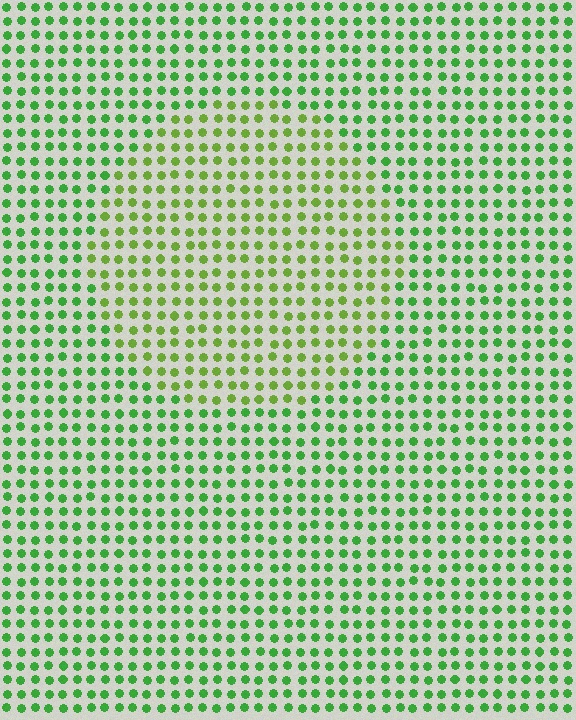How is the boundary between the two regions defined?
The boundary is defined purely by a slight shift in hue (about 28 degrees). Spacing, size, and orientation are identical on both sides.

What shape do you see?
I see a circle.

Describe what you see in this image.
The image is filled with small green elements in a uniform arrangement. A circle-shaped region is visible where the elements are tinted to a slightly different hue, forming a subtle color boundary.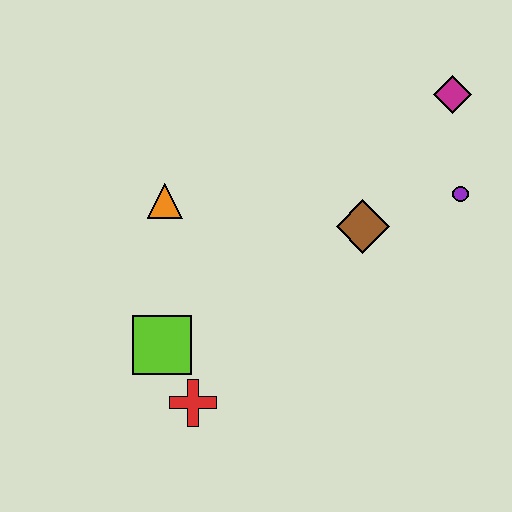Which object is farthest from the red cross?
The magenta diamond is farthest from the red cross.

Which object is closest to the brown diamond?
The purple circle is closest to the brown diamond.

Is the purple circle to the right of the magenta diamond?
Yes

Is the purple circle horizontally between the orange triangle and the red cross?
No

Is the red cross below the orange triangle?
Yes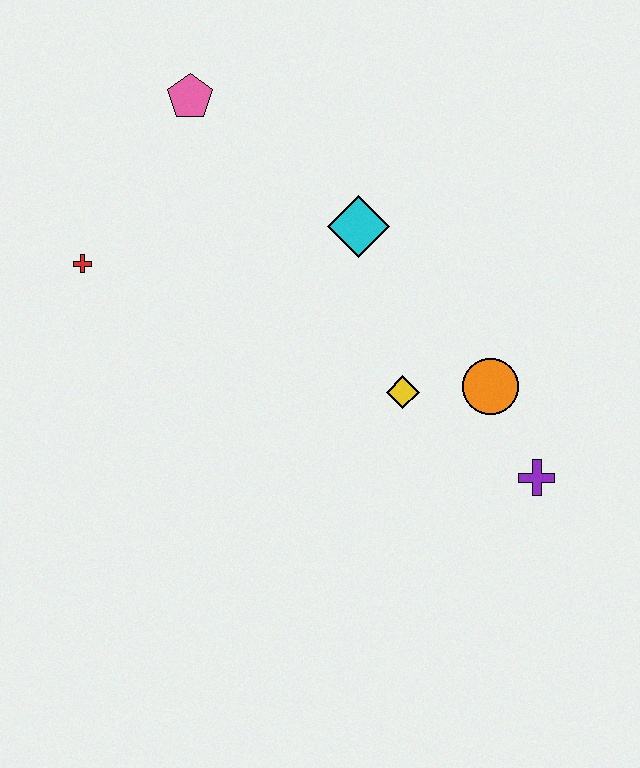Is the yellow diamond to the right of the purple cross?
No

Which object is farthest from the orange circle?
The red cross is farthest from the orange circle.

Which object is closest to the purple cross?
The orange circle is closest to the purple cross.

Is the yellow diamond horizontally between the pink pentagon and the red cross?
No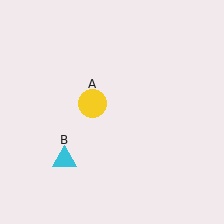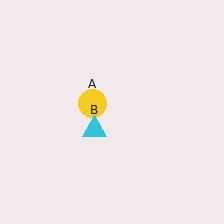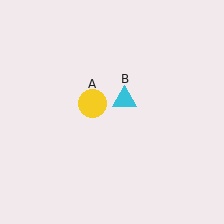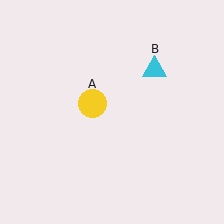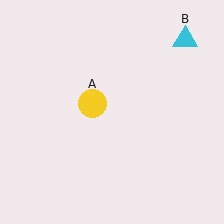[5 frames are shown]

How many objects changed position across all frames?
1 object changed position: cyan triangle (object B).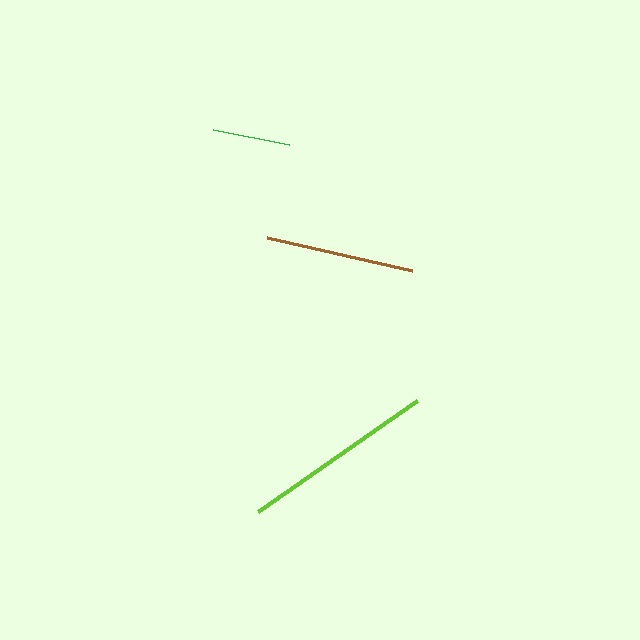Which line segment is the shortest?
The green line is the shortest at approximately 77 pixels.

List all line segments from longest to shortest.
From longest to shortest: lime, brown, green.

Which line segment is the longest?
The lime line is the longest at approximately 194 pixels.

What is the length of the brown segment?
The brown segment is approximately 149 pixels long.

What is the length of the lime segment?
The lime segment is approximately 194 pixels long.